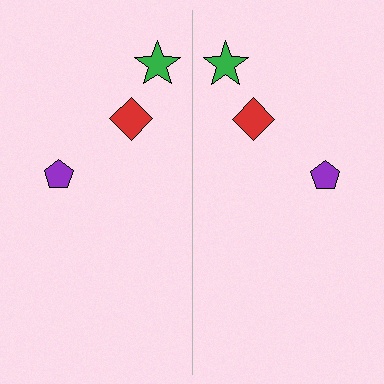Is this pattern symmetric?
Yes, this pattern has bilateral (reflection) symmetry.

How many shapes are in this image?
There are 6 shapes in this image.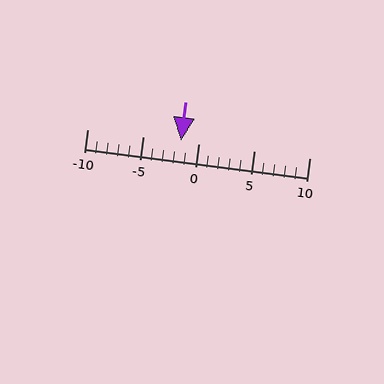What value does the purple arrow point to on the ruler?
The purple arrow points to approximately -2.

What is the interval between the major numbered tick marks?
The major tick marks are spaced 5 units apart.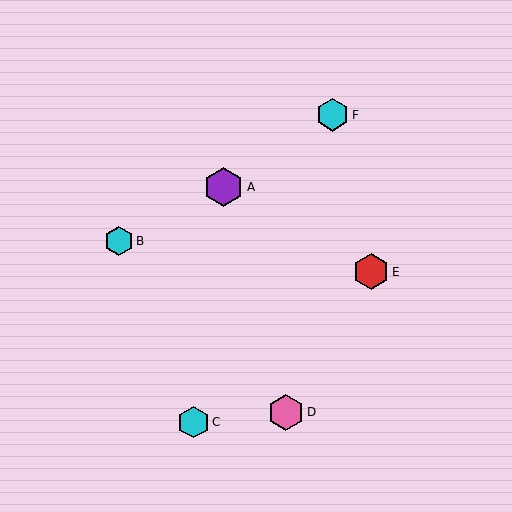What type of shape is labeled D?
Shape D is a pink hexagon.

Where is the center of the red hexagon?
The center of the red hexagon is at (371, 272).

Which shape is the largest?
The purple hexagon (labeled A) is the largest.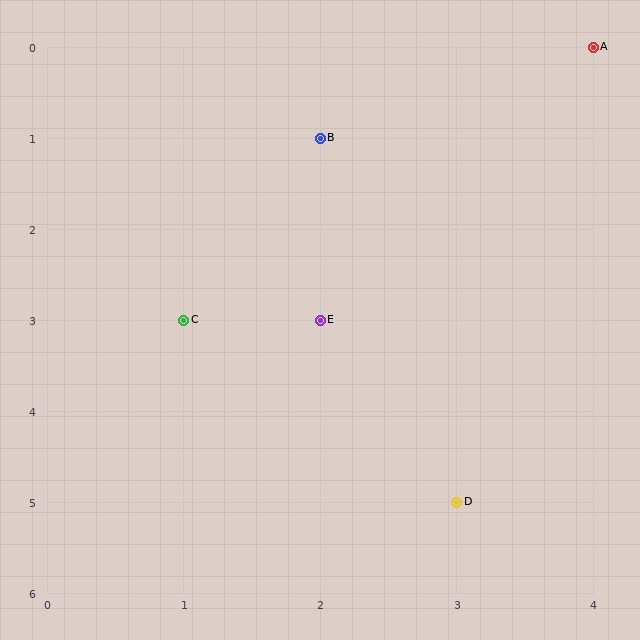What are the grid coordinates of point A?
Point A is at grid coordinates (4, 0).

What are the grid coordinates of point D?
Point D is at grid coordinates (3, 5).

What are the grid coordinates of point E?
Point E is at grid coordinates (2, 3).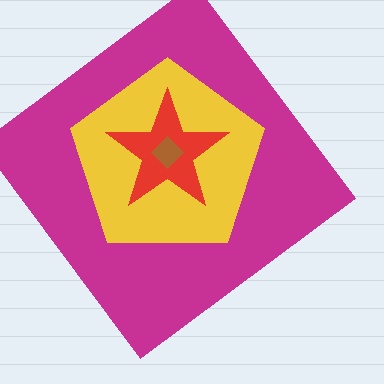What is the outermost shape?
The magenta diamond.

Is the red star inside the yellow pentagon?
Yes.